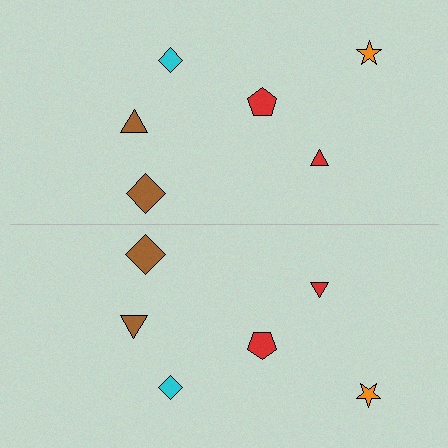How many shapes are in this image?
There are 12 shapes in this image.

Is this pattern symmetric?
Yes, this pattern has bilateral (reflection) symmetry.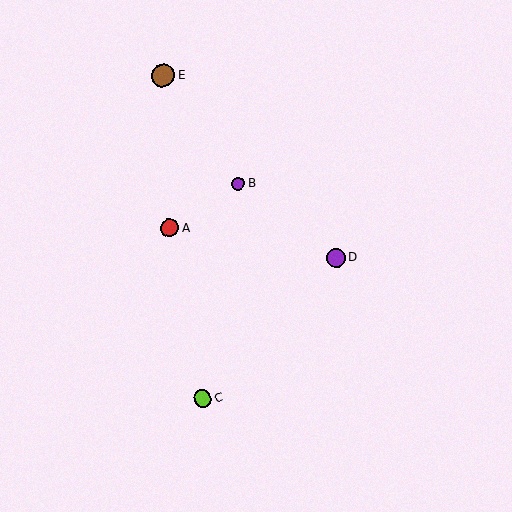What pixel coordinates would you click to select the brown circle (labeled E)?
Click at (163, 76) to select the brown circle E.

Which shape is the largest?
The brown circle (labeled E) is the largest.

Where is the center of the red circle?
The center of the red circle is at (169, 228).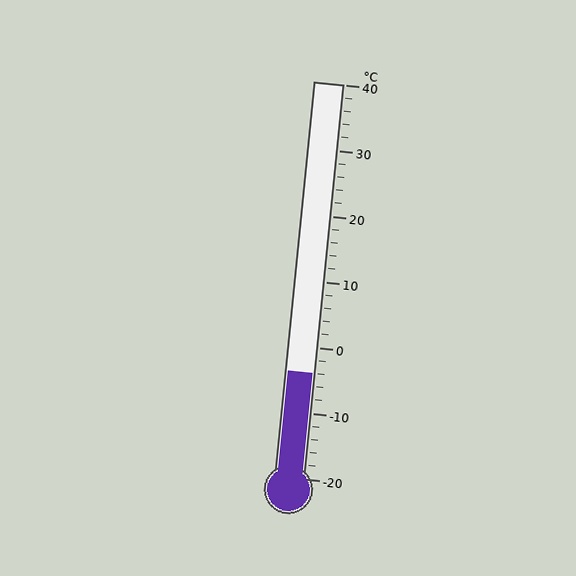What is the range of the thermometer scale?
The thermometer scale ranges from -20°C to 40°C.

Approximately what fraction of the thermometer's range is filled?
The thermometer is filled to approximately 25% of its range.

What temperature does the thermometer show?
The thermometer shows approximately -4°C.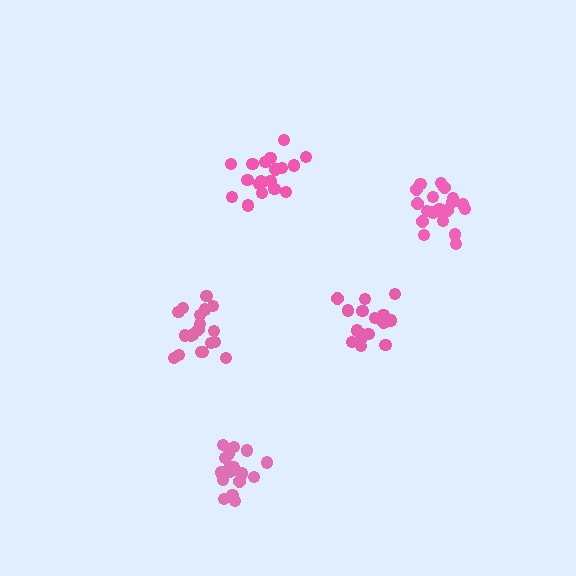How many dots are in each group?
Group 1: 19 dots, Group 2: 17 dots, Group 3: 21 dots, Group 4: 19 dots, Group 5: 19 dots (95 total).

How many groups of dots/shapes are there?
There are 5 groups.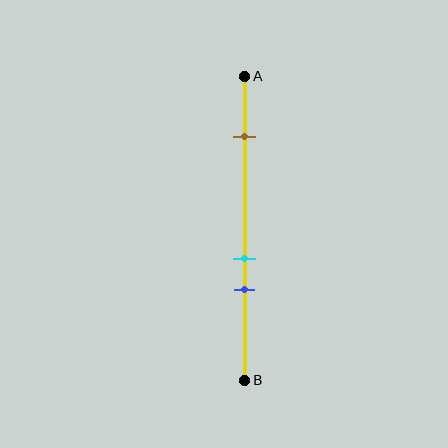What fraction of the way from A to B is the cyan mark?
The cyan mark is approximately 60% (0.6) of the way from A to B.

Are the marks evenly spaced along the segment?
No, the marks are not evenly spaced.